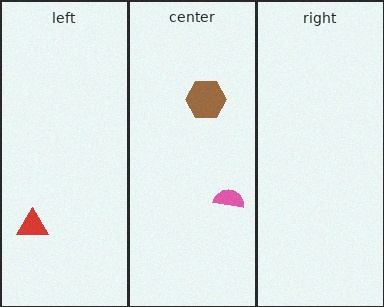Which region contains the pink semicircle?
The center region.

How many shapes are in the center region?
2.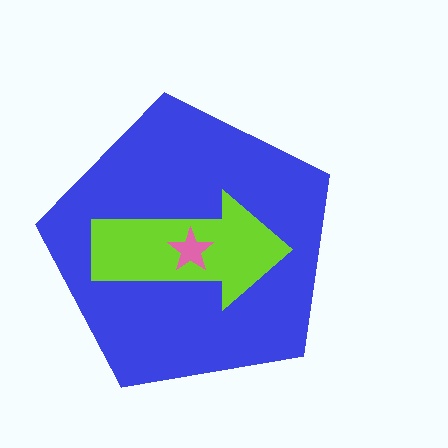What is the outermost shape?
The blue pentagon.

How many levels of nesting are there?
3.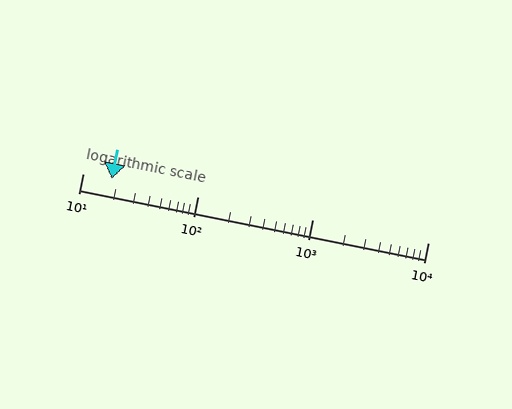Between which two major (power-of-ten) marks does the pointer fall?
The pointer is between 10 and 100.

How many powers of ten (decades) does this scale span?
The scale spans 3 decades, from 10 to 10000.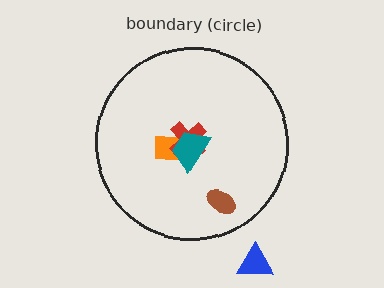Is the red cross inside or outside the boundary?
Inside.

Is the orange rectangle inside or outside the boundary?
Inside.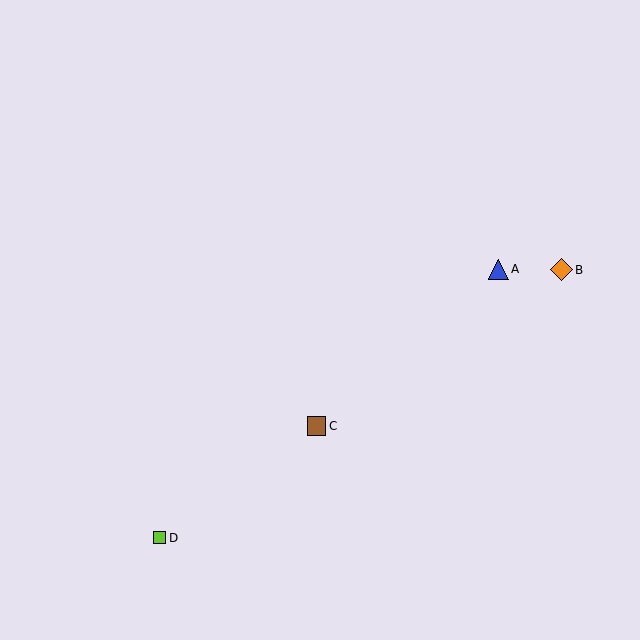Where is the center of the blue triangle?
The center of the blue triangle is at (498, 269).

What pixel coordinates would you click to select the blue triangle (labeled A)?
Click at (498, 269) to select the blue triangle A.